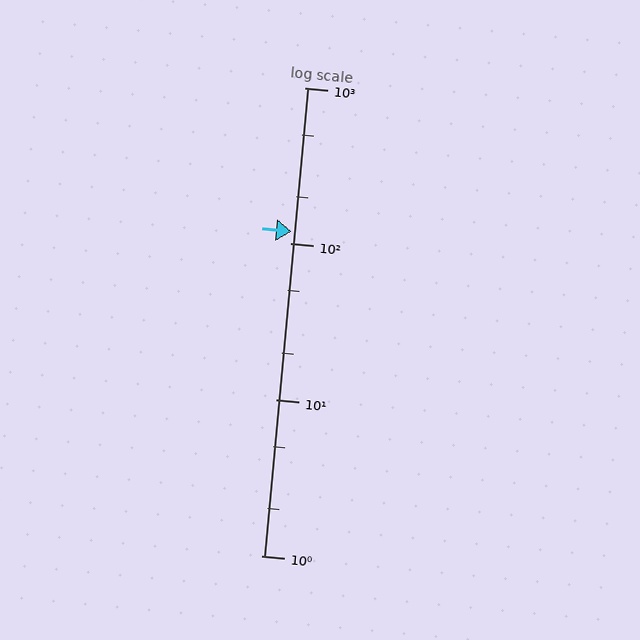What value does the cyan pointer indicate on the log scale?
The pointer indicates approximately 120.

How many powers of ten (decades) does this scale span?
The scale spans 3 decades, from 1 to 1000.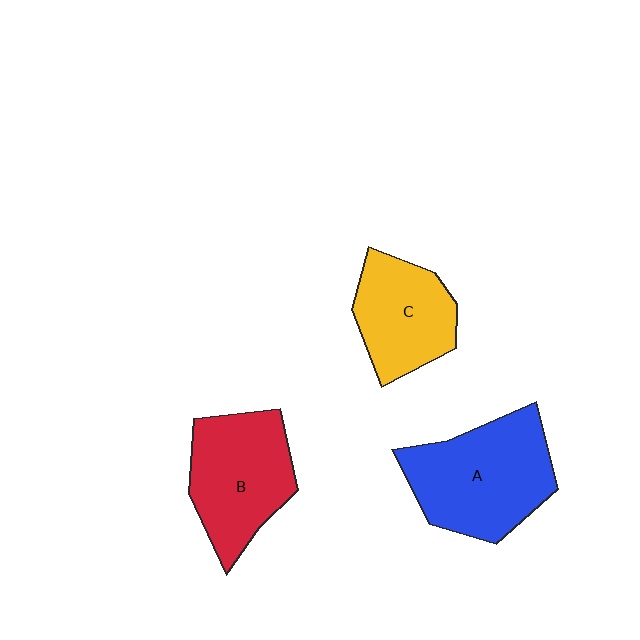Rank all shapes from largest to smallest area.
From largest to smallest: A (blue), B (red), C (yellow).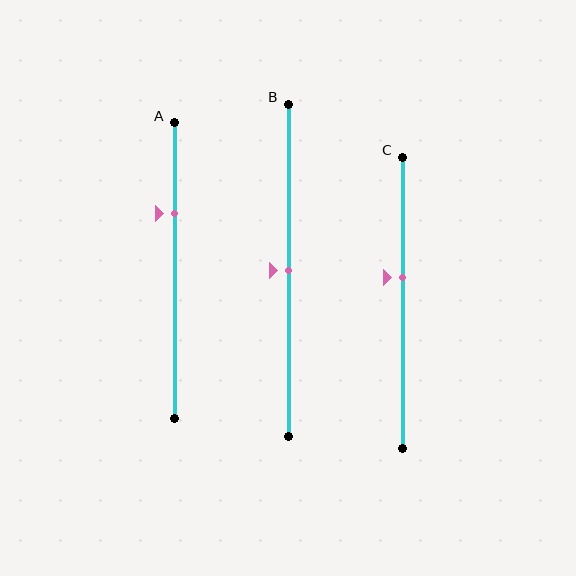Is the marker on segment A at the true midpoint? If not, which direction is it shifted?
No, the marker on segment A is shifted upward by about 19% of the segment length.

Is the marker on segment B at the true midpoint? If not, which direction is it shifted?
Yes, the marker on segment B is at the true midpoint.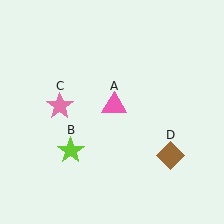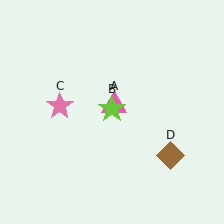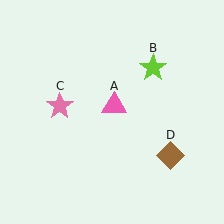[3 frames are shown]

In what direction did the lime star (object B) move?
The lime star (object B) moved up and to the right.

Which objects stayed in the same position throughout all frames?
Pink triangle (object A) and pink star (object C) and brown diamond (object D) remained stationary.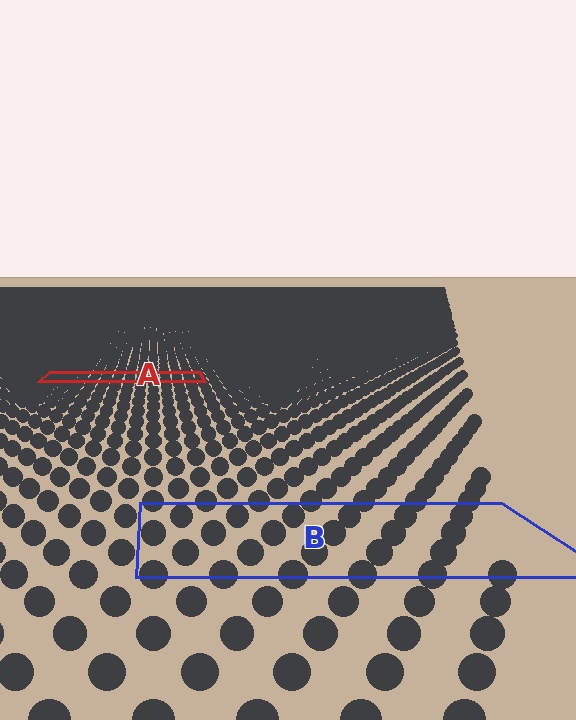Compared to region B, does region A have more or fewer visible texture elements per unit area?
Region A has more texture elements per unit area — they are packed more densely because it is farther away.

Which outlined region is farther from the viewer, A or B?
Region A is farther from the viewer — the texture elements inside it appear smaller and more densely packed.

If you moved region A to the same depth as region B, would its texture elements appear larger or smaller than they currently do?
They would appear larger. At a closer depth, the same texture elements are projected at a bigger on-screen size.